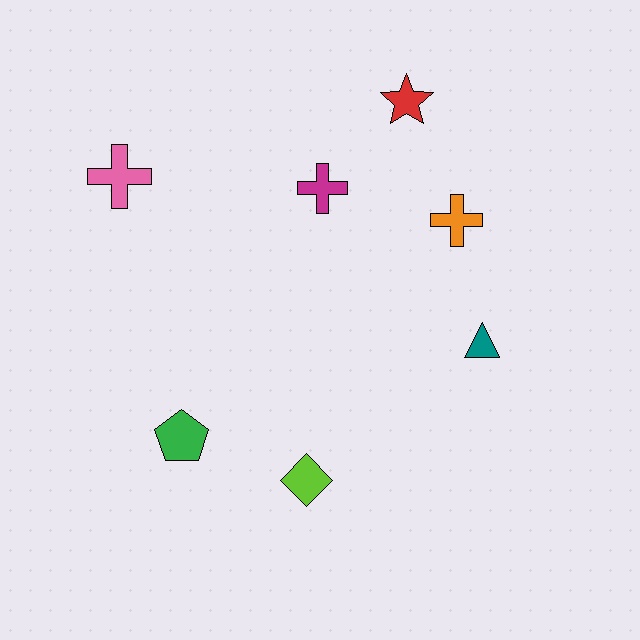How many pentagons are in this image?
There is 1 pentagon.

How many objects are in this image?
There are 7 objects.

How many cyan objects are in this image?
There are no cyan objects.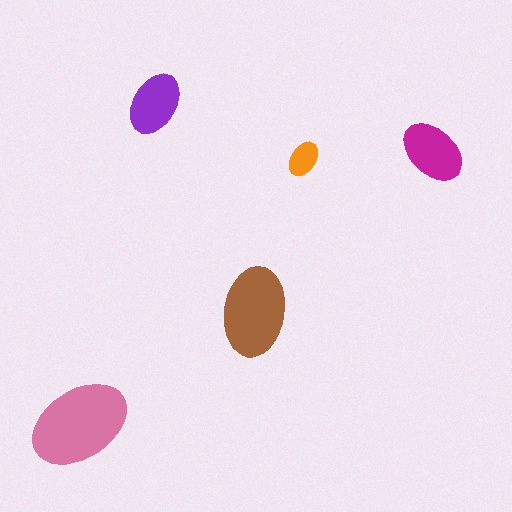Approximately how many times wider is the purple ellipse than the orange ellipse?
About 1.5 times wider.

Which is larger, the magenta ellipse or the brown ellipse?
The brown one.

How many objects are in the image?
There are 5 objects in the image.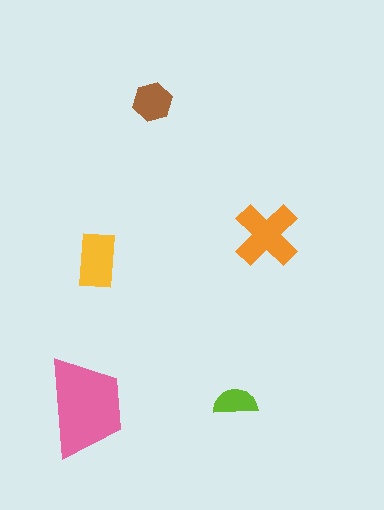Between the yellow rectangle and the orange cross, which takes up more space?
The orange cross.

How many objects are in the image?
There are 5 objects in the image.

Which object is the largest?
The pink trapezoid.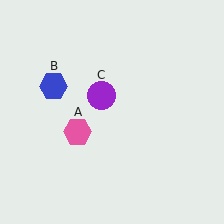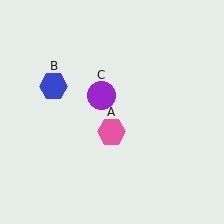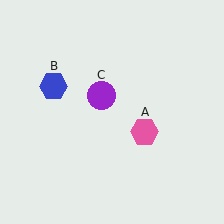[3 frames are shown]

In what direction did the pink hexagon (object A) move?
The pink hexagon (object A) moved right.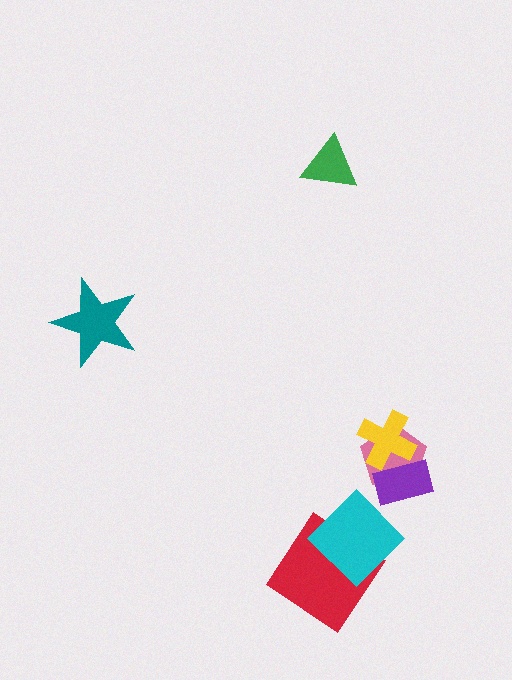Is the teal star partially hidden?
No, no other shape covers it.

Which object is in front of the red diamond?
The cyan diamond is in front of the red diamond.